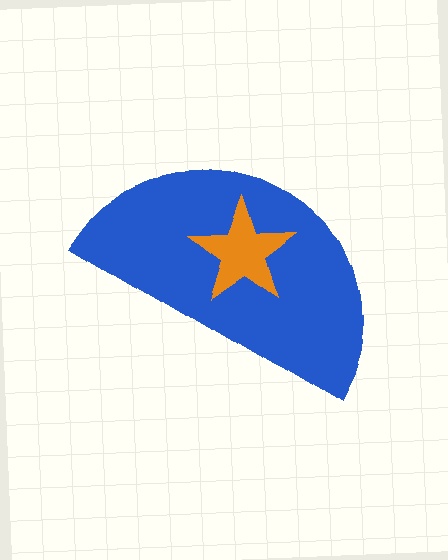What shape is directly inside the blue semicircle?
The orange star.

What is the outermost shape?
The blue semicircle.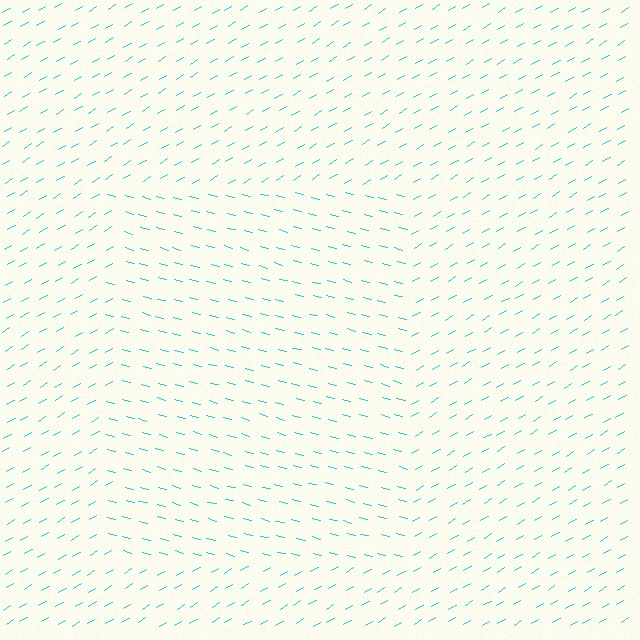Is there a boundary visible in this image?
Yes, there is a texture boundary formed by a change in line orientation.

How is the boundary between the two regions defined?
The boundary is defined purely by a change in line orientation (approximately 45 degrees difference). All lines are the same color and thickness.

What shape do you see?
I see a rectangle.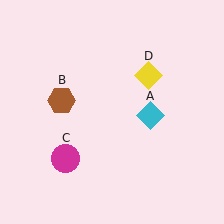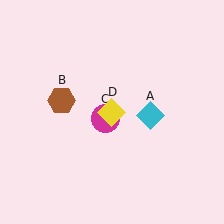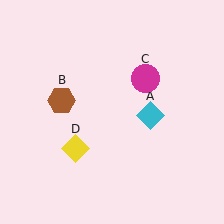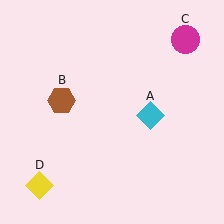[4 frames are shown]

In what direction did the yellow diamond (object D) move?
The yellow diamond (object D) moved down and to the left.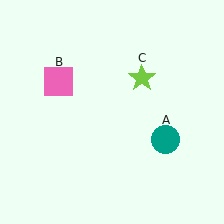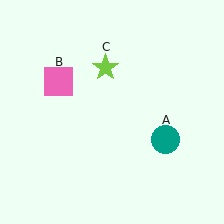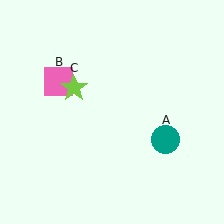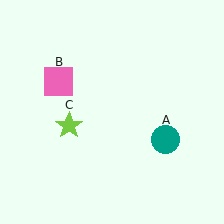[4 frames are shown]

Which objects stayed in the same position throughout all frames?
Teal circle (object A) and pink square (object B) remained stationary.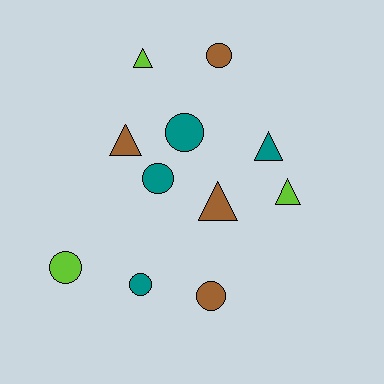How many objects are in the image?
There are 11 objects.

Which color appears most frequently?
Teal, with 4 objects.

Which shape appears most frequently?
Circle, with 6 objects.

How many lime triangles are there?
There are 2 lime triangles.